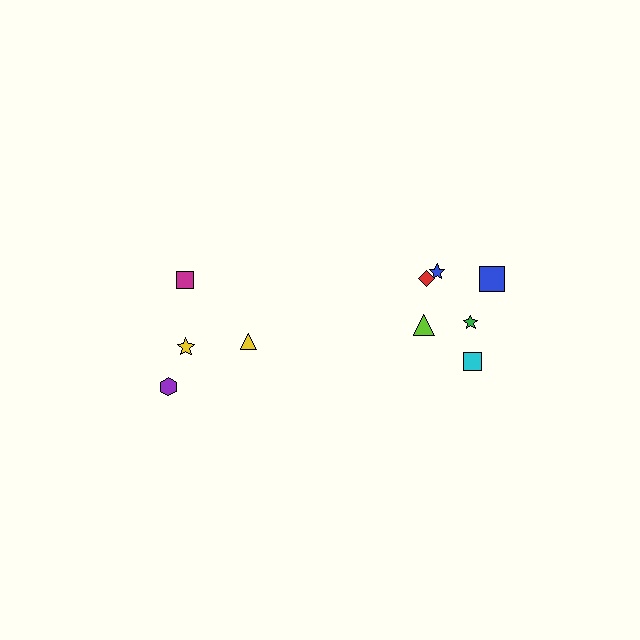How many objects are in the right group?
There are 6 objects.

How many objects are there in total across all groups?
There are 10 objects.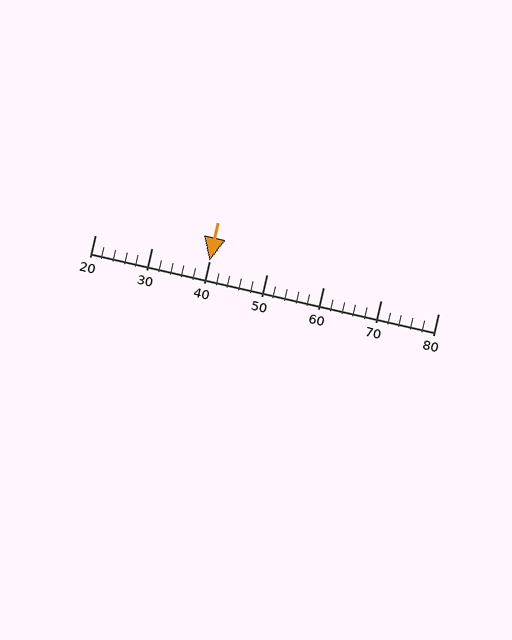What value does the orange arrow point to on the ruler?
The orange arrow points to approximately 40.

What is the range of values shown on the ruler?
The ruler shows values from 20 to 80.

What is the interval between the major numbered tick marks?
The major tick marks are spaced 10 units apart.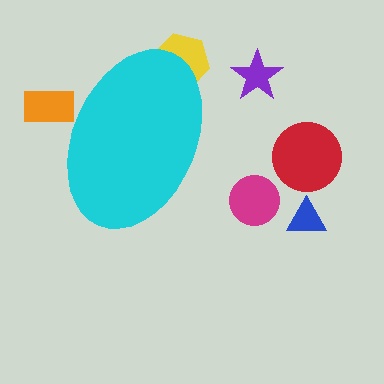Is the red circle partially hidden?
No, the red circle is fully visible.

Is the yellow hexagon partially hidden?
Yes, the yellow hexagon is partially hidden behind the cyan ellipse.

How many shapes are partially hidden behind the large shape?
2 shapes are partially hidden.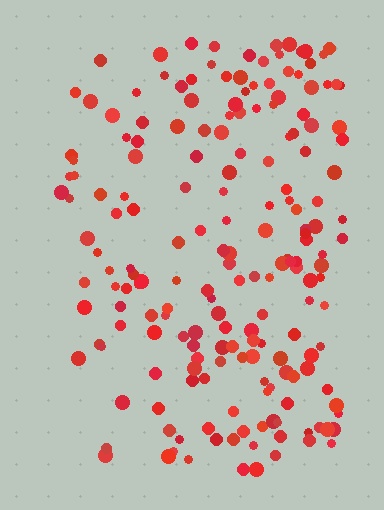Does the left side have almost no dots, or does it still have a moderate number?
Still a moderate number, just noticeably fewer than the right.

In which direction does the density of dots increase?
From left to right, with the right side densest.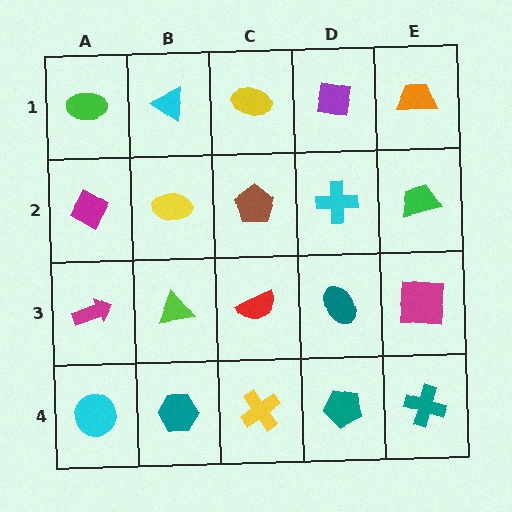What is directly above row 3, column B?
A yellow ellipse.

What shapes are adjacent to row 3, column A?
A magenta diamond (row 2, column A), a cyan circle (row 4, column A), a lime triangle (row 3, column B).